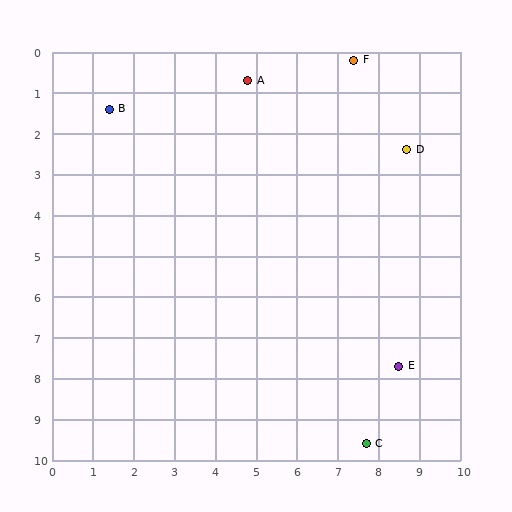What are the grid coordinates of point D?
Point D is at approximately (8.7, 2.4).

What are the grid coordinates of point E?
Point E is at approximately (8.5, 7.7).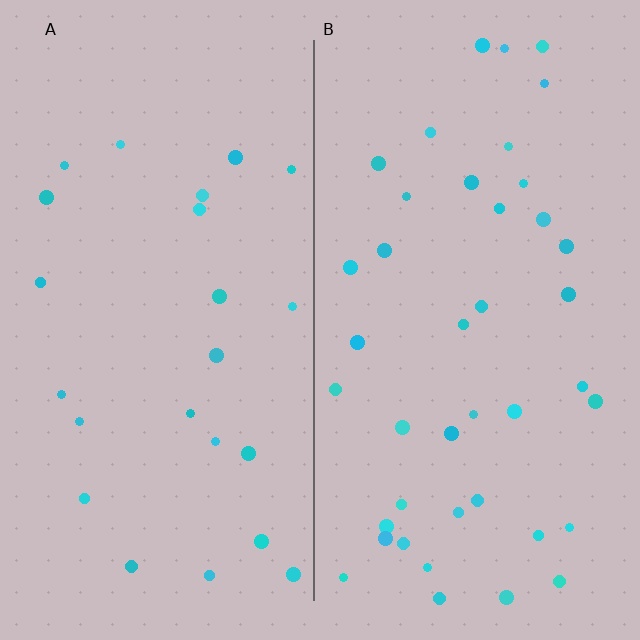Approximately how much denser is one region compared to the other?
Approximately 1.8× — region B over region A.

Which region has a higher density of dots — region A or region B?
B (the right).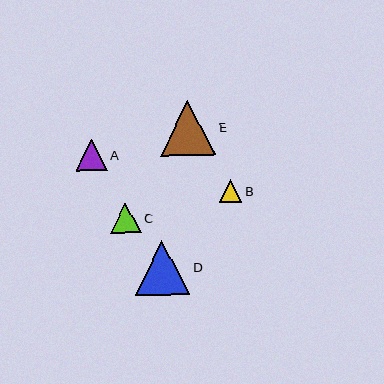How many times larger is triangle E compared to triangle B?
Triangle E is approximately 2.5 times the size of triangle B.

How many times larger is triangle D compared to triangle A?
Triangle D is approximately 1.7 times the size of triangle A.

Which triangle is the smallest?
Triangle B is the smallest with a size of approximately 22 pixels.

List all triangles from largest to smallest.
From largest to smallest: E, D, A, C, B.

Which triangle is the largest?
Triangle E is the largest with a size of approximately 56 pixels.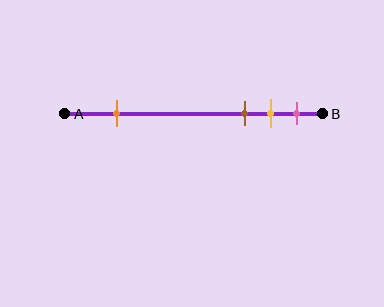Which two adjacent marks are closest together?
The yellow and pink marks are the closest adjacent pair.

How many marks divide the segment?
There are 4 marks dividing the segment.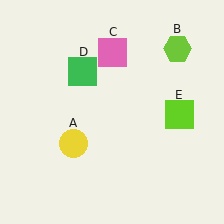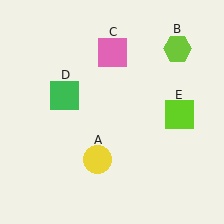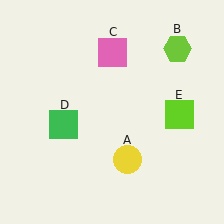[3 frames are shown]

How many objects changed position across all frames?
2 objects changed position: yellow circle (object A), green square (object D).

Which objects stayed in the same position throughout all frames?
Lime hexagon (object B) and pink square (object C) and lime square (object E) remained stationary.